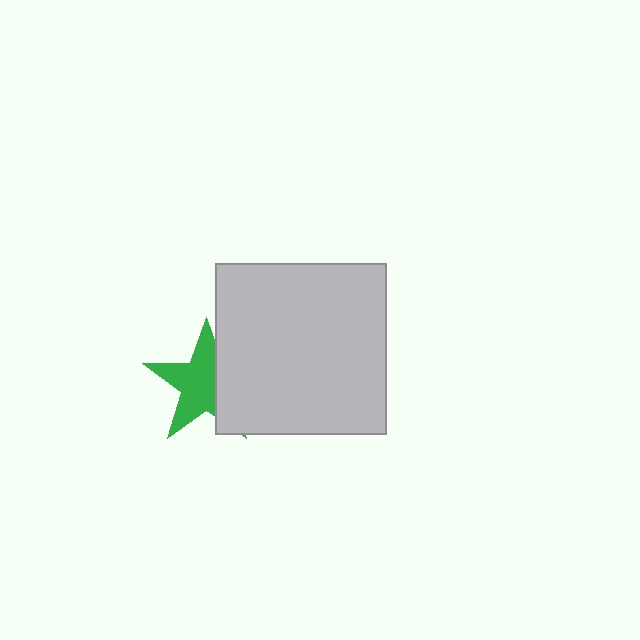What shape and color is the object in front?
The object in front is a light gray square.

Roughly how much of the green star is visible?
About half of it is visible (roughly 64%).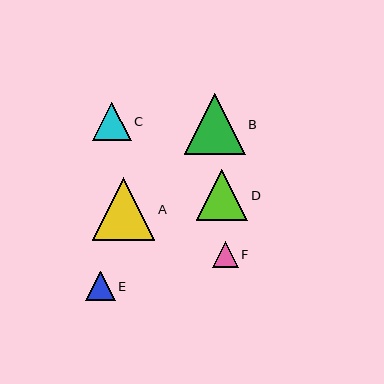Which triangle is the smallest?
Triangle F is the smallest with a size of approximately 25 pixels.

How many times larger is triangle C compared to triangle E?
Triangle C is approximately 1.3 times the size of triangle E.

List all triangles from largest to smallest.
From largest to smallest: A, B, D, C, E, F.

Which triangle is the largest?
Triangle A is the largest with a size of approximately 63 pixels.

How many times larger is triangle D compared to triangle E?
Triangle D is approximately 1.8 times the size of triangle E.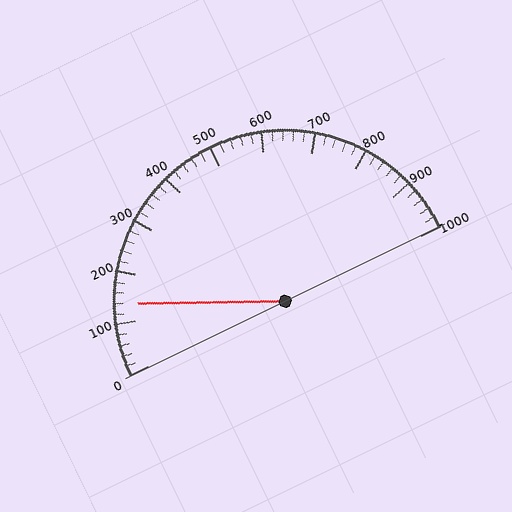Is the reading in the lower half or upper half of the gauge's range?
The reading is in the lower half of the range (0 to 1000).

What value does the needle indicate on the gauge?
The needle indicates approximately 140.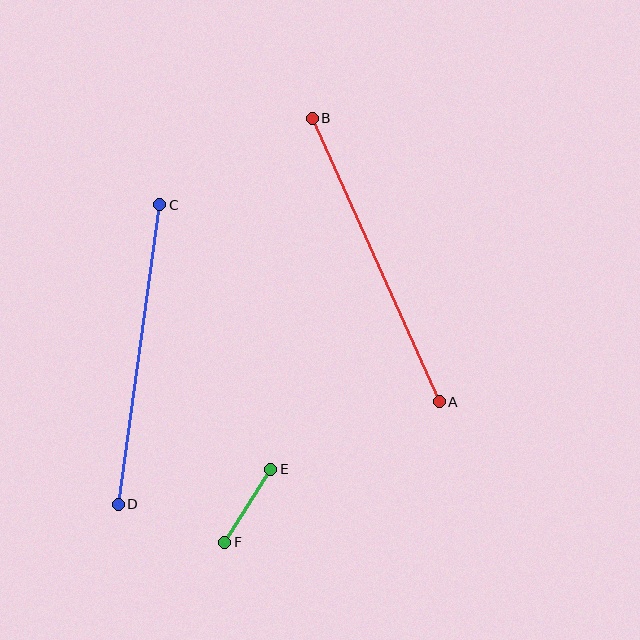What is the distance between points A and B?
The distance is approximately 311 pixels.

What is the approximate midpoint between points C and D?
The midpoint is at approximately (139, 355) pixels.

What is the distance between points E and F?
The distance is approximately 86 pixels.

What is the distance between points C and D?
The distance is approximately 302 pixels.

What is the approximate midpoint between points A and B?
The midpoint is at approximately (376, 260) pixels.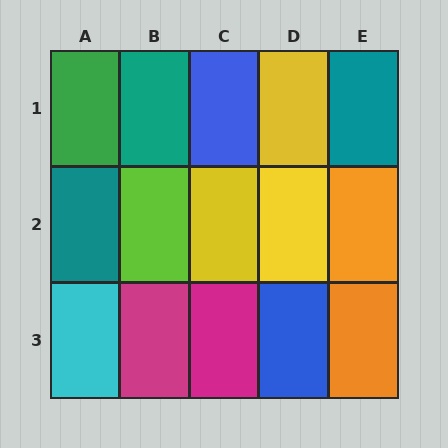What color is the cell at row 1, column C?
Blue.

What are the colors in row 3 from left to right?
Cyan, magenta, magenta, blue, orange.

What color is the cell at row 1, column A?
Green.